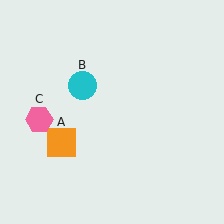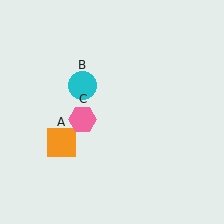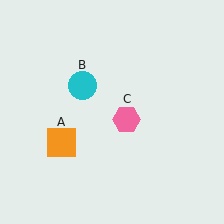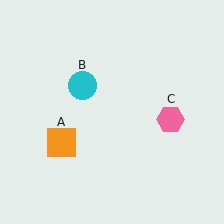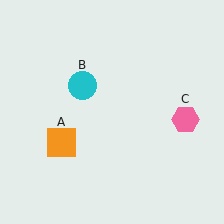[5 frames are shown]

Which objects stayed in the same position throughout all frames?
Orange square (object A) and cyan circle (object B) remained stationary.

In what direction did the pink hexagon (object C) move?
The pink hexagon (object C) moved right.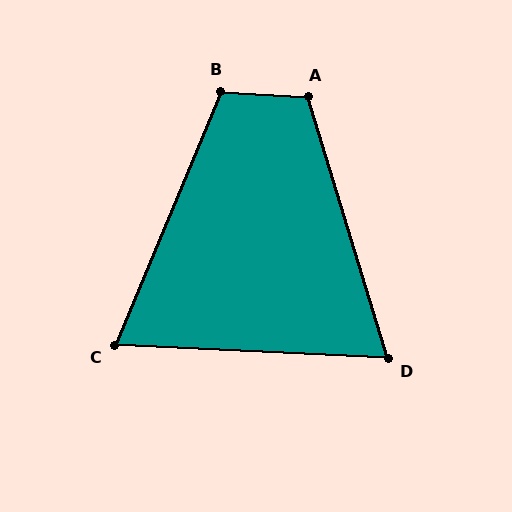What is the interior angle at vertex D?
Approximately 70 degrees (acute).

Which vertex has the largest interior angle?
A, at approximately 110 degrees.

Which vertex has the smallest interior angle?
C, at approximately 70 degrees.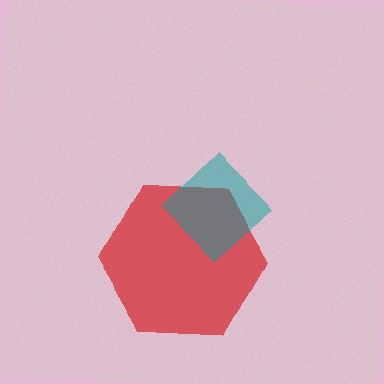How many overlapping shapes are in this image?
There are 2 overlapping shapes in the image.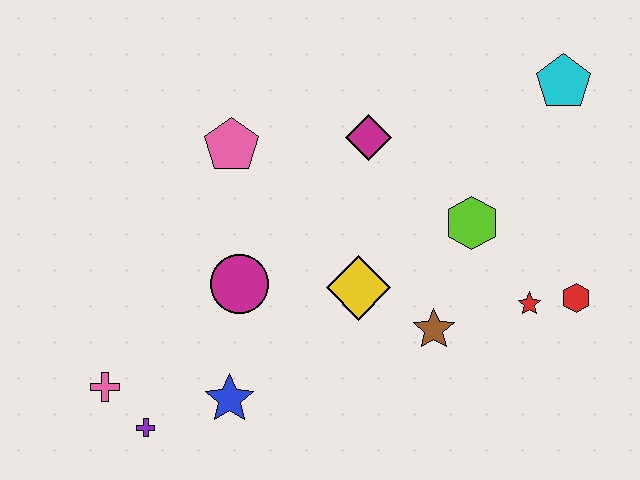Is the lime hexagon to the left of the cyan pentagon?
Yes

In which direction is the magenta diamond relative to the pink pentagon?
The magenta diamond is to the right of the pink pentagon.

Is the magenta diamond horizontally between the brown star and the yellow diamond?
Yes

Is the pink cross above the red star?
No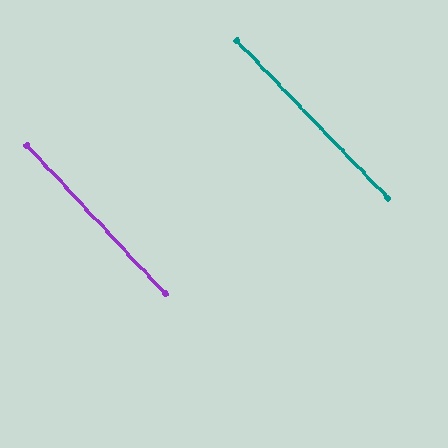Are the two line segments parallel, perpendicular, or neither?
Parallel — their directions differ by only 0.9°.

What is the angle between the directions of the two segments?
Approximately 1 degree.